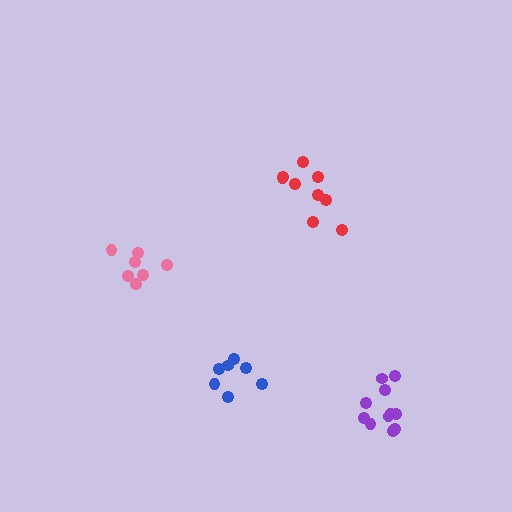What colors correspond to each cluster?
The clusters are colored: purple, blue, pink, red.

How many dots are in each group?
Group 1: 11 dots, Group 2: 7 dots, Group 3: 7 dots, Group 4: 9 dots (34 total).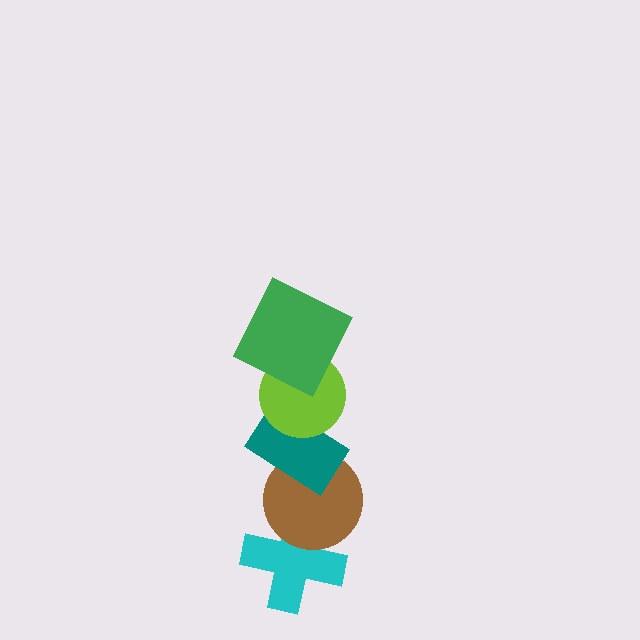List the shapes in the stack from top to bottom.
From top to bottom: the green square, the lime circle, the teal rectangle, the brown circle, the cyan cross.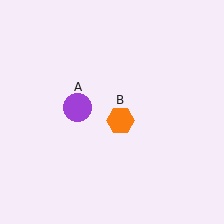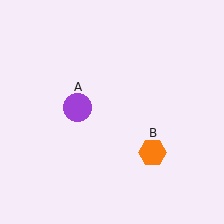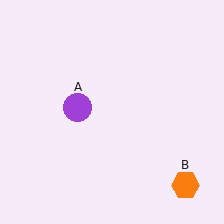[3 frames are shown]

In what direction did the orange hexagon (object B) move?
The orange hexagon (object B) moved down and to the right.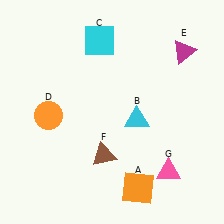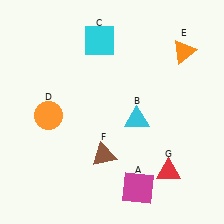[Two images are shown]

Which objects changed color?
A changed from orange to magenta. E changed from magenta to orange. G changed from pink to red.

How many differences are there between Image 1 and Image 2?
There are 3 differences between the two images.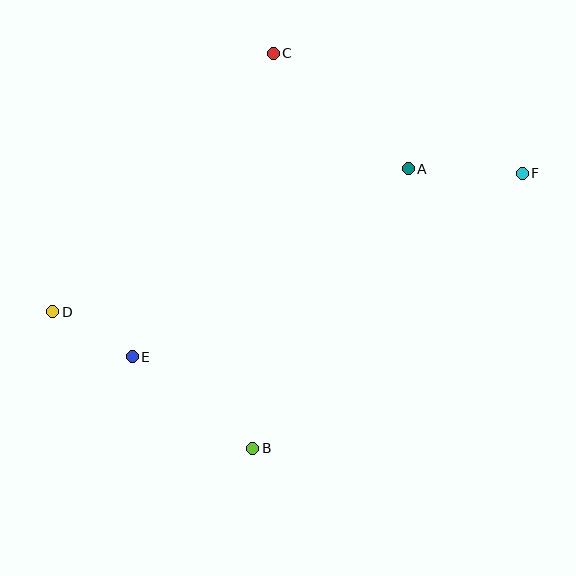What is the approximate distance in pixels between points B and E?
The distance between B and E is approximately 151 pixels.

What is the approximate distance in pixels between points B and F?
The distance between B and F is approximately 385 pixels.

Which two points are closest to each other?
Points D and E are closest to each other.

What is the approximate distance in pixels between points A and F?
The distance between A and F is approximately 114 pixels.